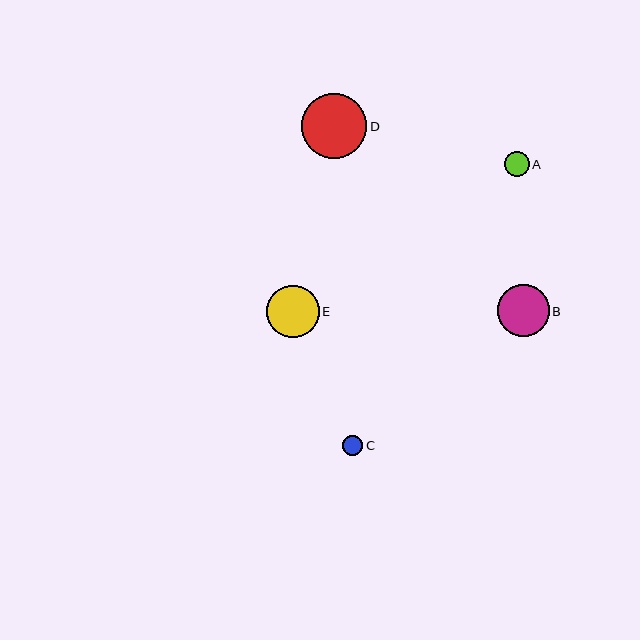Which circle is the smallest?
Circle C is the smallest with a size of approximately 20 pixels.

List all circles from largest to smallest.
From largest to smallest: D, E, B, A, C.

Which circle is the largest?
Circle D is the largest with a size of approximately 65 pixels.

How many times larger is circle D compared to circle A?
Circle D is approximately 2.7 times the size of circle A.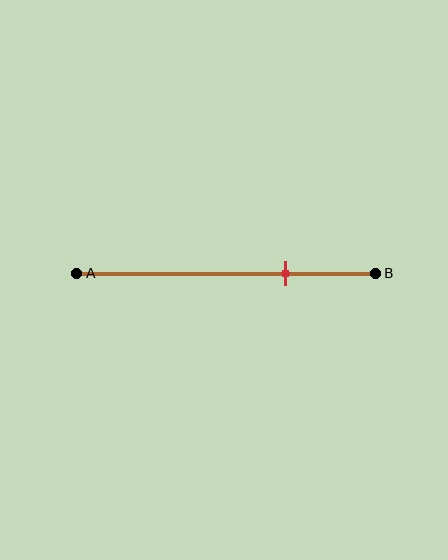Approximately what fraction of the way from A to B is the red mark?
The red mark is approximately 70% of the way from A to B.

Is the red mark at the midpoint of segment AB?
No, the mark is at about 70% from A, not at the 50% midpoint.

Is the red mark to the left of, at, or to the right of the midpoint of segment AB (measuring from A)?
The red mark is to the right of the midpoint of segment AB.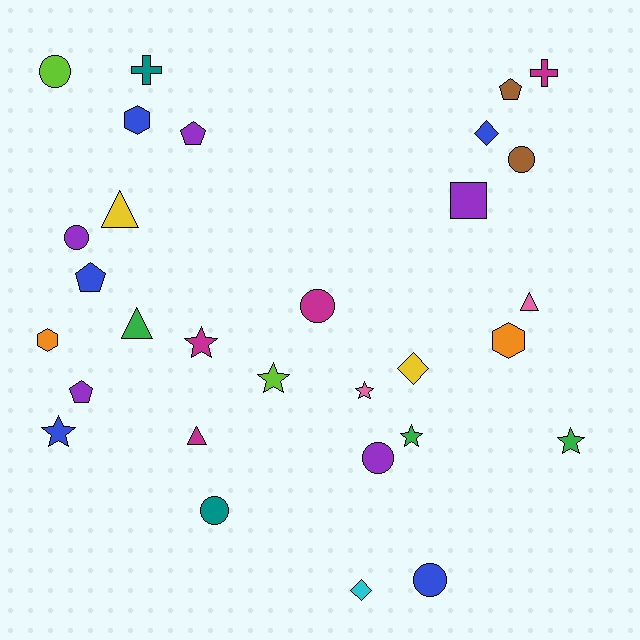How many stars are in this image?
There are 6 stars.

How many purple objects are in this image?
There are 5 purple objects.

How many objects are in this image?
There are 30 objects.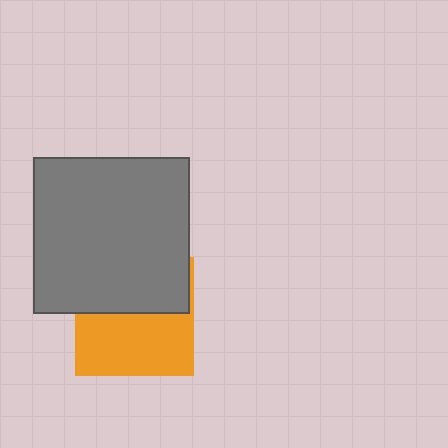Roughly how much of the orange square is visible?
About half of it is visible (roughly 54%).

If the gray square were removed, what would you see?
You would see the complete orange square.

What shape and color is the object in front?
The object in front is a gray square.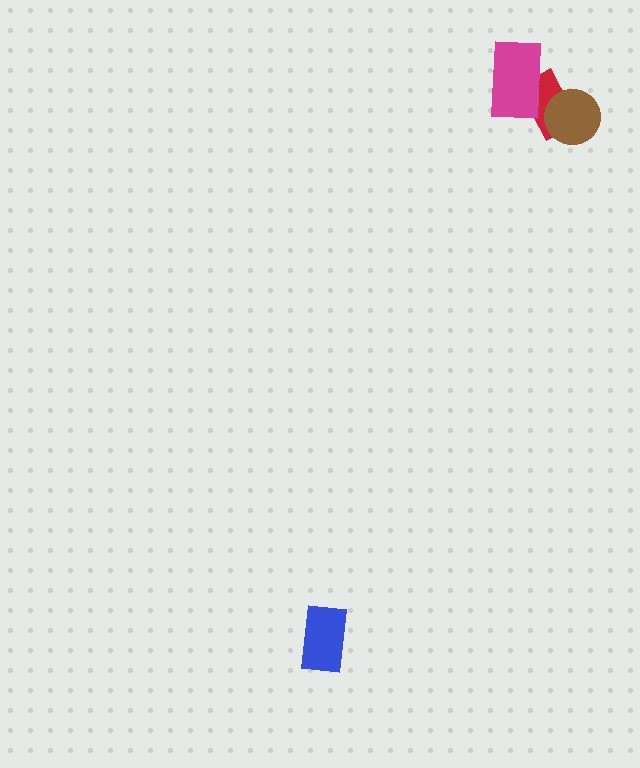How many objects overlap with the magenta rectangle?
1 object overlaps with the magenta rectangle.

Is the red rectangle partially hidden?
Yes, it is partially covered by another shape.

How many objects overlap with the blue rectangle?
0 objects overlap with the blue rectangle.